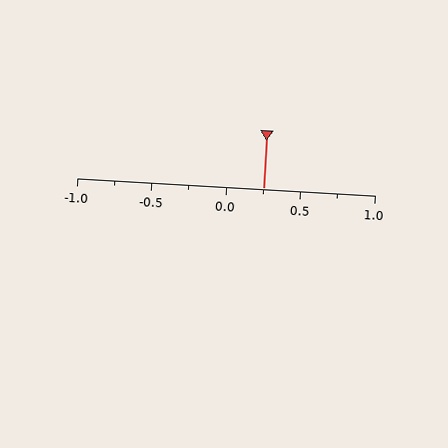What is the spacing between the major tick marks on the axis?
The major ticks are spaced 0.5 apart.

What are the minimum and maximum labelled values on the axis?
The axis runs from -1.0 to 1.0.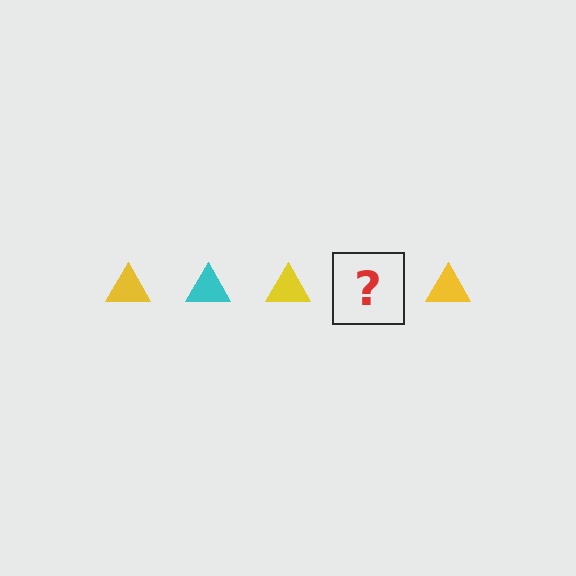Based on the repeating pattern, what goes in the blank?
The blank should be a cyan triangle.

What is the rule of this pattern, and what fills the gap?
The rule is that the pattern cycles through yellow, cyan triangles. The gap should be filled with a cyan triangle.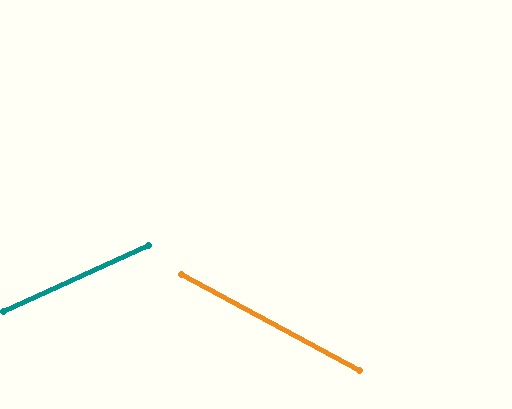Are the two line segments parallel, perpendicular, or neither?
Neither parallel nor perpendicular — they differ by about 52°.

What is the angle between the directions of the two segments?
Approximately 52 degrees.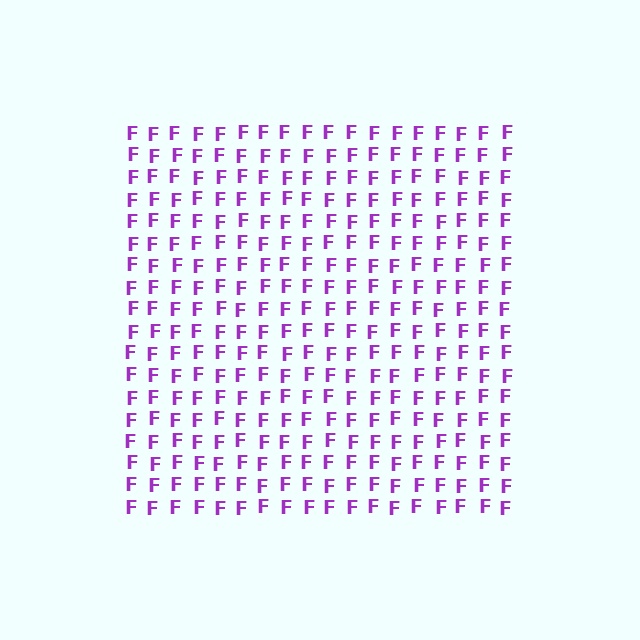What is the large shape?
The large shape is a square.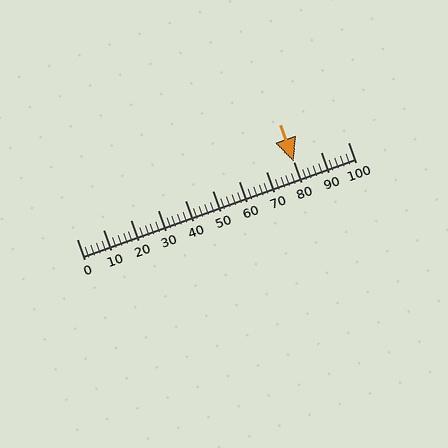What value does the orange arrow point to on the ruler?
The orange arrow points to approximately 80.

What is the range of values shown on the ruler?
The ruler shows values from 0 to 100.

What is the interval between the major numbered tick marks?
The major tick marks are spaced 10 units apart.